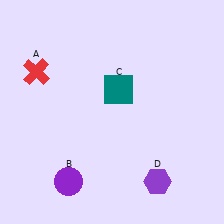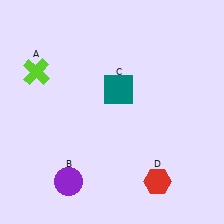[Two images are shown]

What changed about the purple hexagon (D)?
In Image 1, D is purple. In Image 2, it changed to red.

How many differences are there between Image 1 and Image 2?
There are 2 differences between the two images.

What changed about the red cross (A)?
In Image 1, A is red. In Image 2, it changed to lime.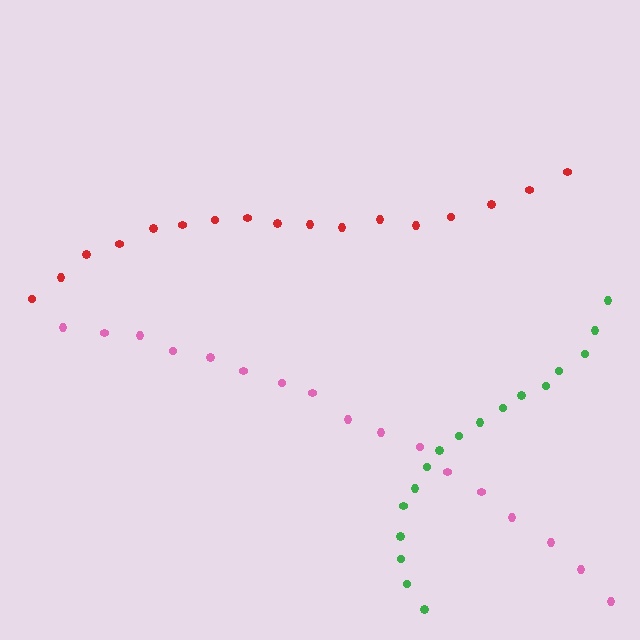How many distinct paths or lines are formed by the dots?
There are 3 distinct paths.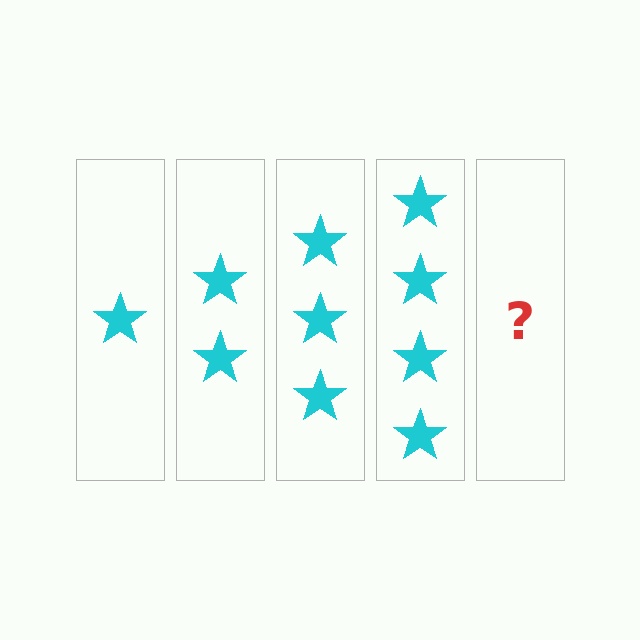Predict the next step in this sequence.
The next step is 5 stars.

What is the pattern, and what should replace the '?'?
The pattern is that each step adds one more star. The '?' should be 5 stars.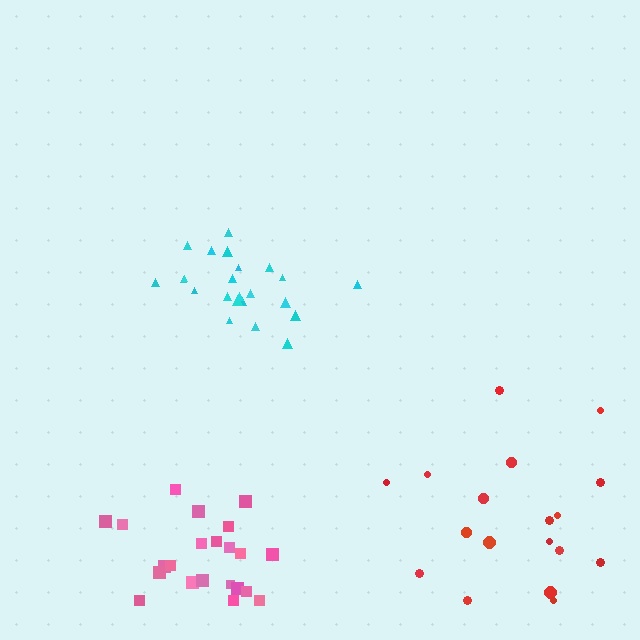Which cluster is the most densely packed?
Cyan.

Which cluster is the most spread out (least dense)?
Red.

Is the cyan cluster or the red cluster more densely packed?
Cyan.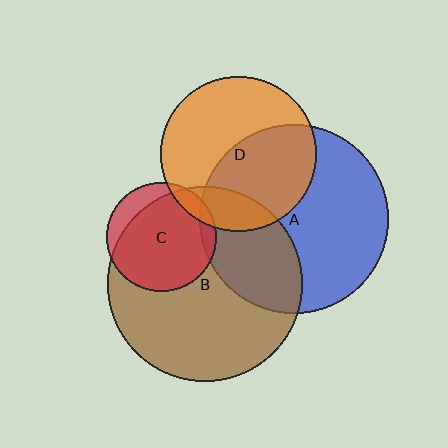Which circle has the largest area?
Circle B (brown).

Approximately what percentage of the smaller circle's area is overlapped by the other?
Approximately 5%.